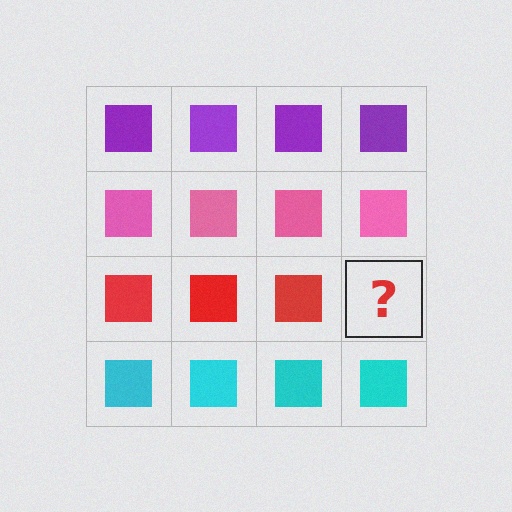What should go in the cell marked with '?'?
The missing cell should contain a red square.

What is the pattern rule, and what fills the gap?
The rule is that each row has a consistent color. The gap should be filled with a red square.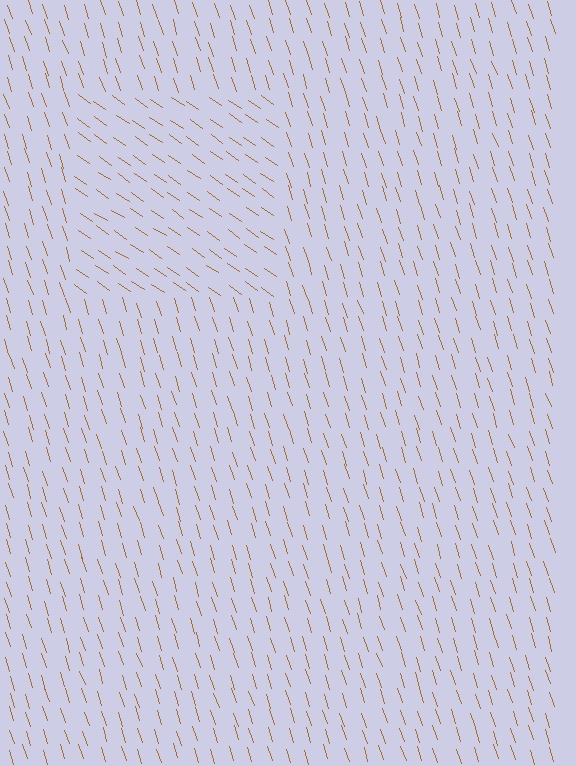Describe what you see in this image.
The image is filled with small brown line segments. A rectangle region in the image has lines oriented differently from the surrounding lines, creating a visible texture boundary.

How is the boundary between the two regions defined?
The boundary is defined purely by a change in line orientation (approximately 38 degrees difference). All lines are the same color and thickness.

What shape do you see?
I see a rectangle.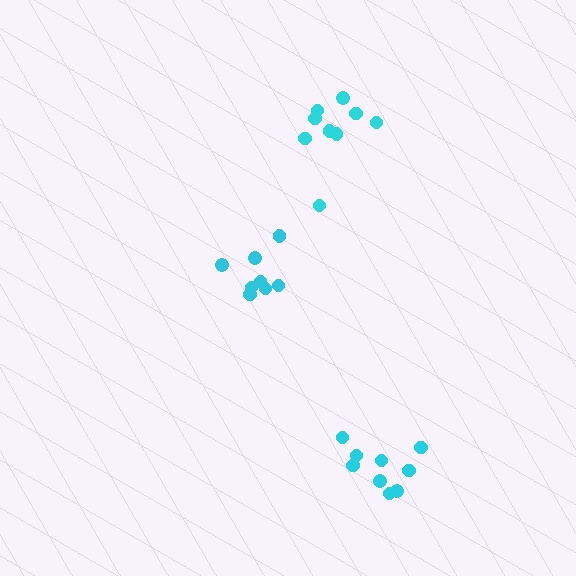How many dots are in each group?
Group 1: 8 dots, Group 2: 9 dots, Group 3: 9 dots (26 total).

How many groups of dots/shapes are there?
There are 3 groups.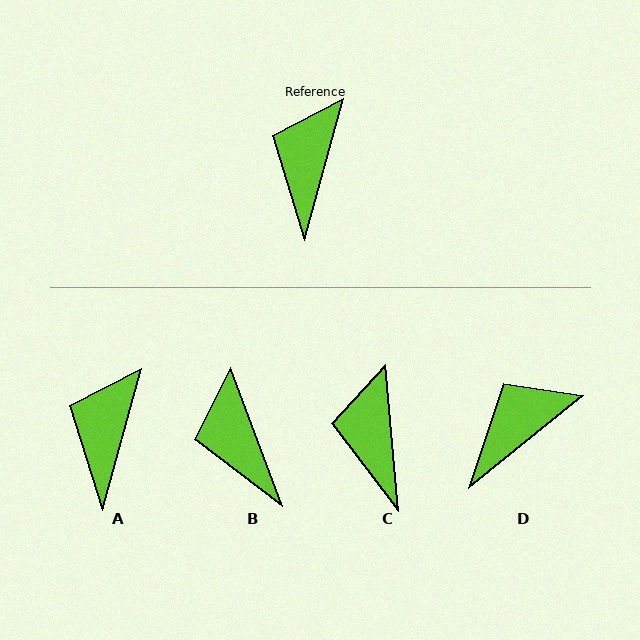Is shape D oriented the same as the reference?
No, it is off by about 36 degrees.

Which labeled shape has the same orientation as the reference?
A.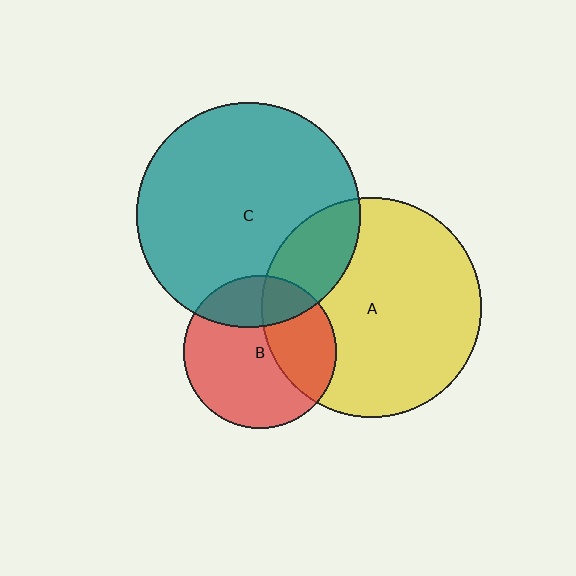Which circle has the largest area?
Circle C (teal).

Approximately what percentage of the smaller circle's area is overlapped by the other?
Approximately 20%.